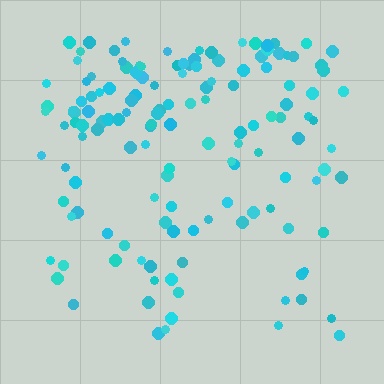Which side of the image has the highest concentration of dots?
The top.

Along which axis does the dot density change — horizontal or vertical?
Vertical.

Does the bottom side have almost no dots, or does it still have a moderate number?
Still a moderate number, just noticeably fewer than the top.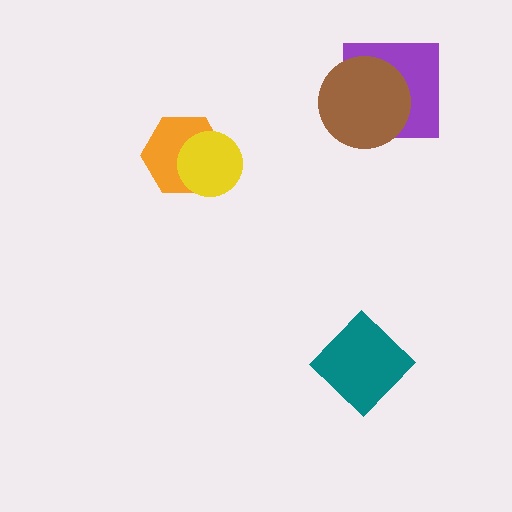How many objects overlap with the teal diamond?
0 objects overlap with the teal diamond.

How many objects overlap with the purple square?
1 object overlaps with the purple square.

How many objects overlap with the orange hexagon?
1 object overlaps with the orange hexagon.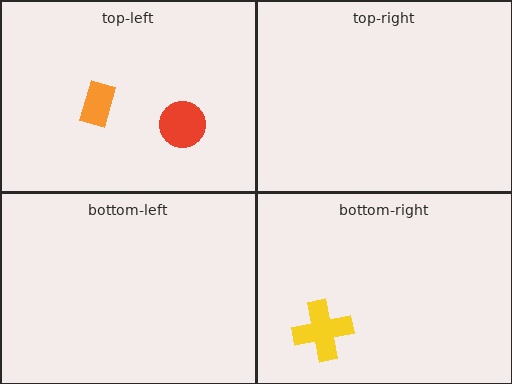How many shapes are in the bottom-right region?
1.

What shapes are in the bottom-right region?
The yellow cross.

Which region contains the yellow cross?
The bottom-right region.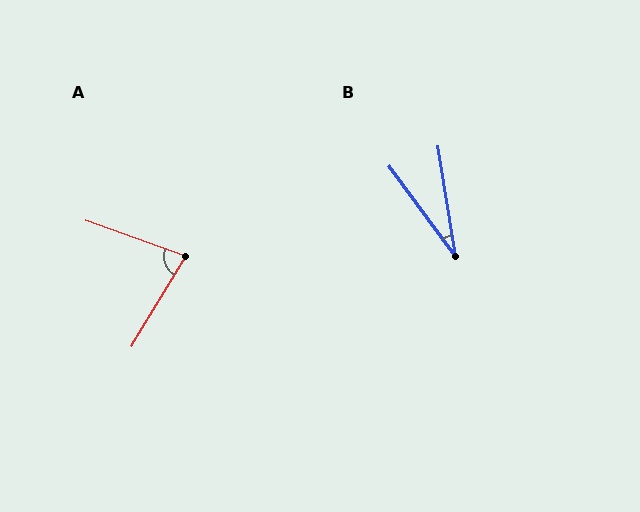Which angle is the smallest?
B, at approximately 28 degrees.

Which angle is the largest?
A, at approximately 79 degrees.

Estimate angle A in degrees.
Approximately 79 degrees.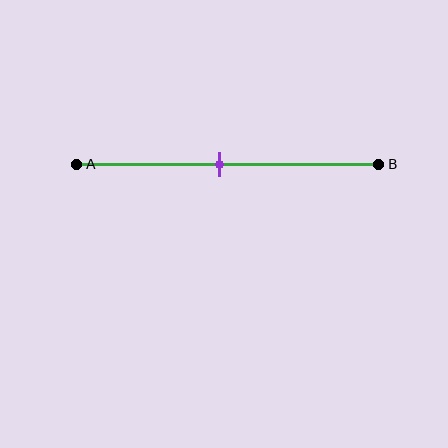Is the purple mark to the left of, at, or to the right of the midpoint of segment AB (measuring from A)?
The purple mark is approximately at the midpoint of segment AB.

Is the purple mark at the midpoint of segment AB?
Yes, the mark is approximately at the midpoint.